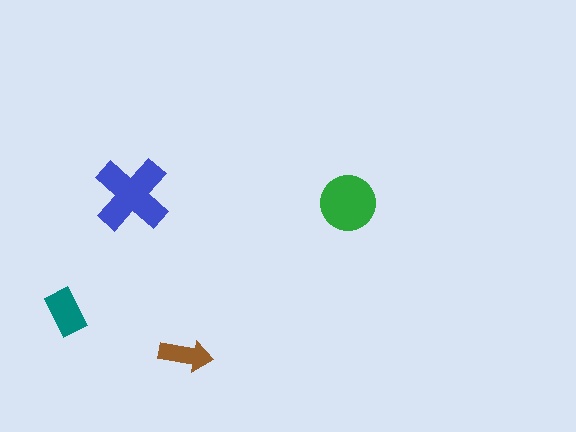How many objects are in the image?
There are 4 objects in the image.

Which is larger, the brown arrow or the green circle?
The green circle.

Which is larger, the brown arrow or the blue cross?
The blue cross.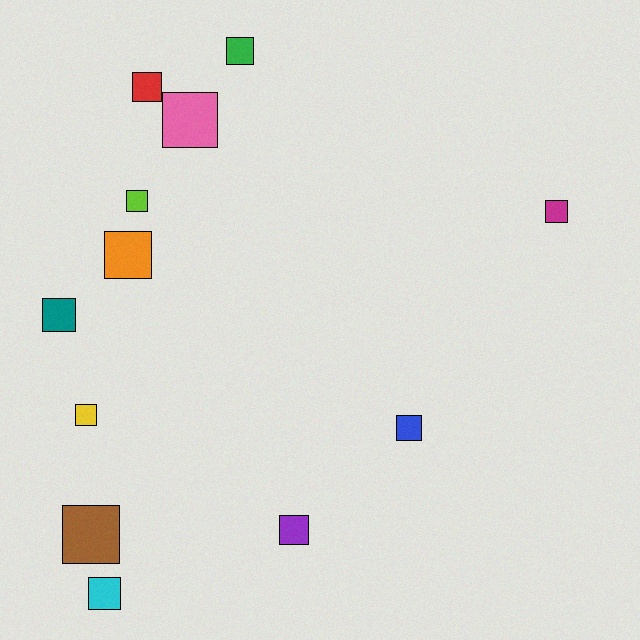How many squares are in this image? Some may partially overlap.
There are 12 squares.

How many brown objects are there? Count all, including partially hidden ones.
There is 1 brown object.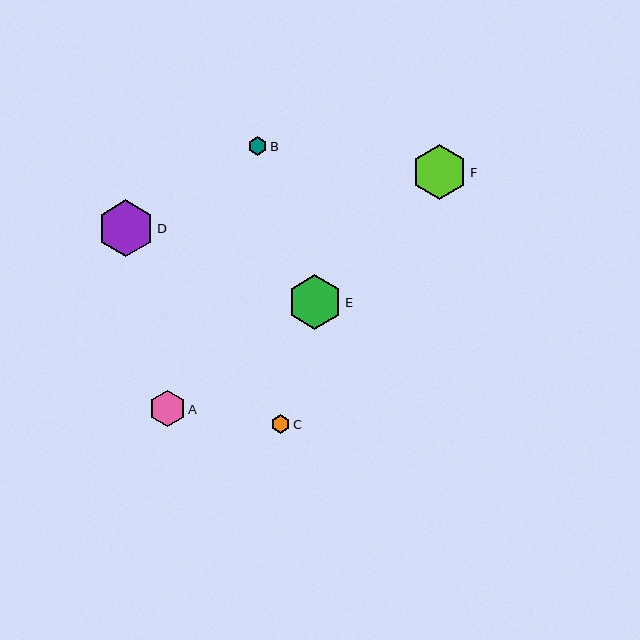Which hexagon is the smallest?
Hexagon B is the smallest with a size of approximately 19 pixels.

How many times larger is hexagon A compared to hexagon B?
Hexagon A is approximately 1.9 times the size of hexagon B.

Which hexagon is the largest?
Hexagon D is the largest with a size of approximately 56 pixels.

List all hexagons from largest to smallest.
From largest to smallest: D, F, E, A, C, B.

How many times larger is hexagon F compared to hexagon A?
Hexagon F is approximately 1.5 times the size of hexagon A.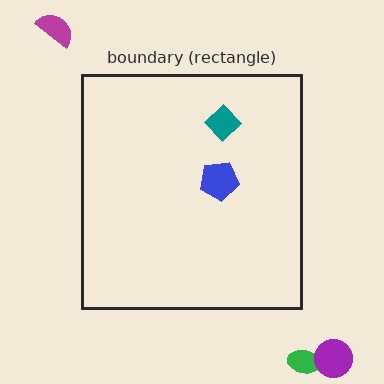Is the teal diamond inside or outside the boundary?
Inside.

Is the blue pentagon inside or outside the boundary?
Inside.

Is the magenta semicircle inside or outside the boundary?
Outside.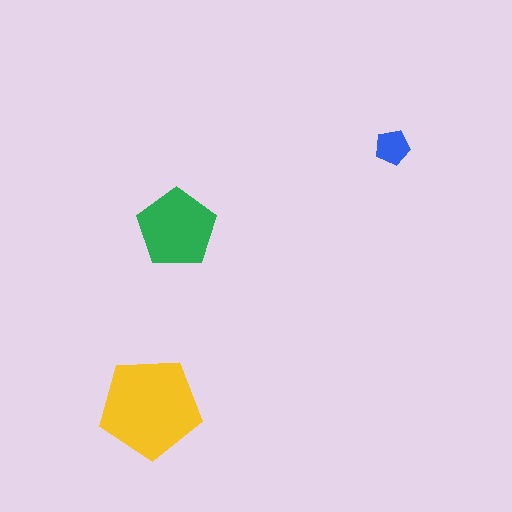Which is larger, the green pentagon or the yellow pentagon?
The yellow one.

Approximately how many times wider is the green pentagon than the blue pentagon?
About 2 times wider.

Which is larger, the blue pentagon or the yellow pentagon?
The yellow one.